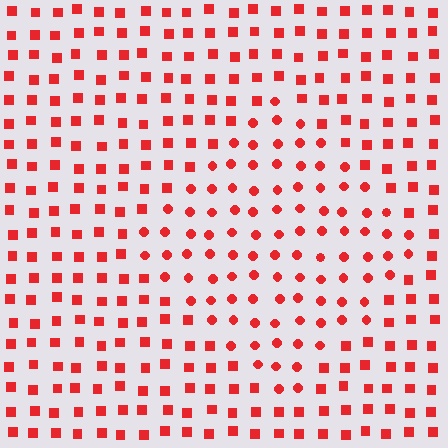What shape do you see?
I see a diamond.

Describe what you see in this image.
The image is filled with small red elements arranged in a uniform grid. A diamond-shaped region contains circles, while the surrounding area contains squares. The boundary is defined purely by the change in element shape.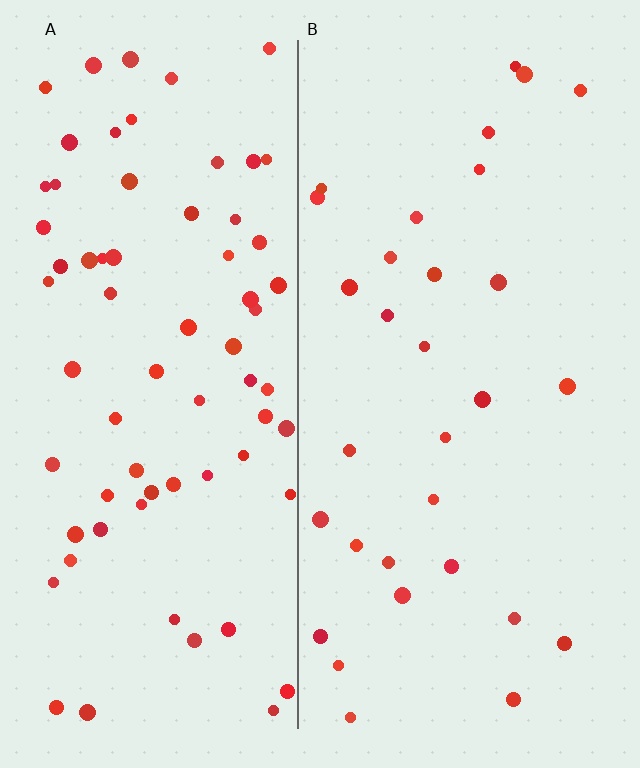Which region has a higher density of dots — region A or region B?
A (the left).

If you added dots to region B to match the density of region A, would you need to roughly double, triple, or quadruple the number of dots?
Approximately double.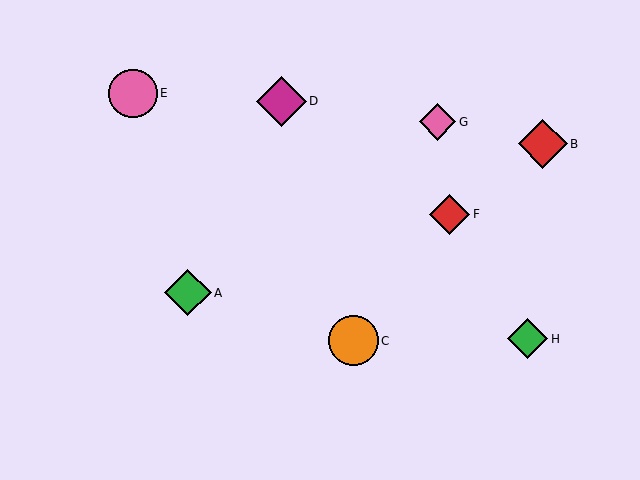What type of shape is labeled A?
Shape A is a green diamond.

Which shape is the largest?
The orange circle (labeled C) is the largest.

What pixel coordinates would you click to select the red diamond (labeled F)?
Click at (450, 214) to select the red diamond F.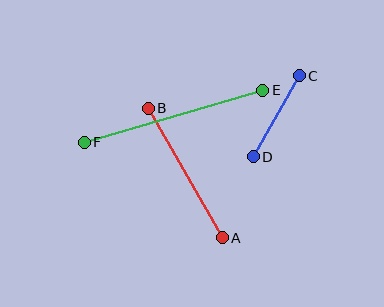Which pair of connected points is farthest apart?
Points E and F are farthest apart.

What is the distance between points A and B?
The distance is approximately 149 pixels.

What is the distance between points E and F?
The distance is approximately 186 pixels.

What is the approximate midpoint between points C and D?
The midpoint is at approximately (276, 116) pixels.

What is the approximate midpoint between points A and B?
The midpoint is at approximately (185, 173) pixels.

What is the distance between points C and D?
The distance is approximately 93 pixels.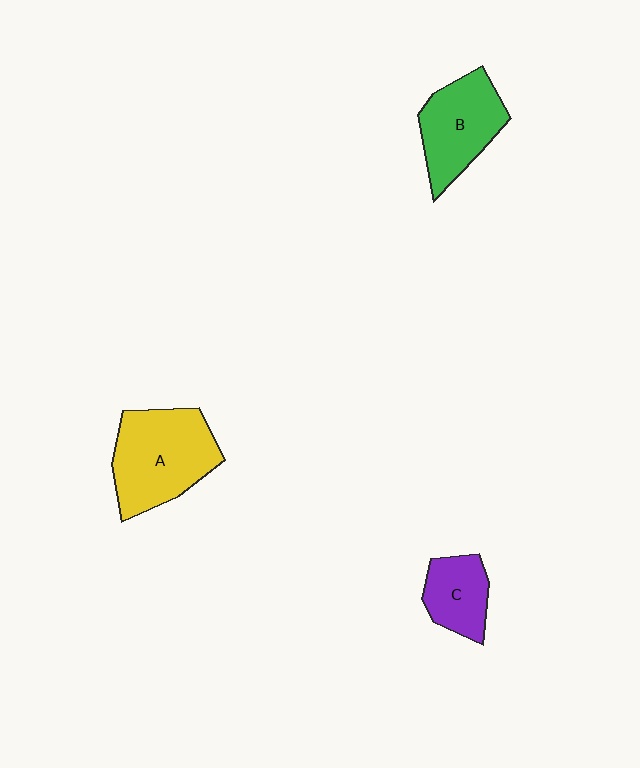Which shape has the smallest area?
Shape C (purple).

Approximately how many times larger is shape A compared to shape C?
Approximately 1.9 times.